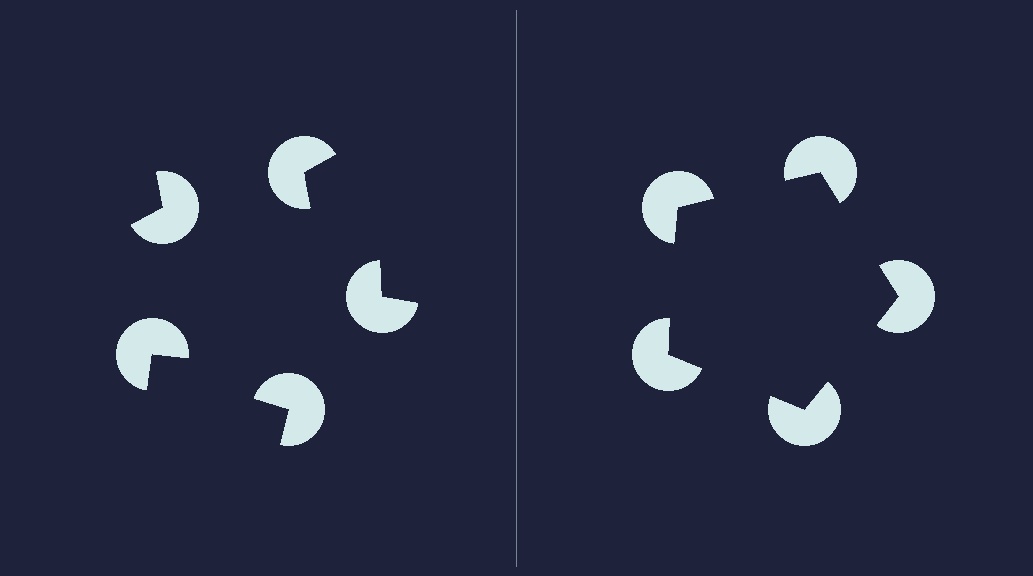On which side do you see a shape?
An illusory pentagon appears on the right side. On the left side the wedge cuts are rotated, so no coherent shape forms.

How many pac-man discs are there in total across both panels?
10 — 5 on each side.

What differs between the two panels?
The pac-man discs are positioned identically on both sides; only the wedge orientations differ. On the right they align to a pentagon; on the left they are misaligned.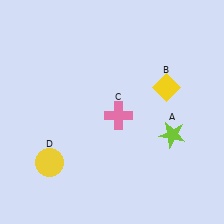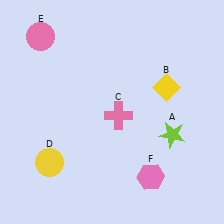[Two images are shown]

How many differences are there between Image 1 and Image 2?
There are 2 differences between the two images.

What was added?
A pink circle (E), a pink hexagon (F) were added in Image 2.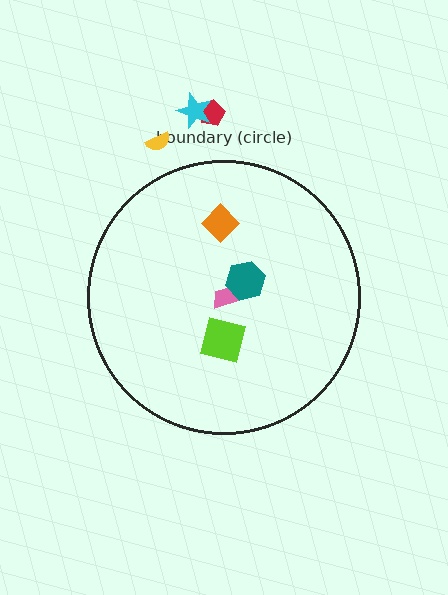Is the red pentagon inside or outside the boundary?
Outside.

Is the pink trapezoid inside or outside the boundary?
Inside.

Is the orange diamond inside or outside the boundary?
Inside.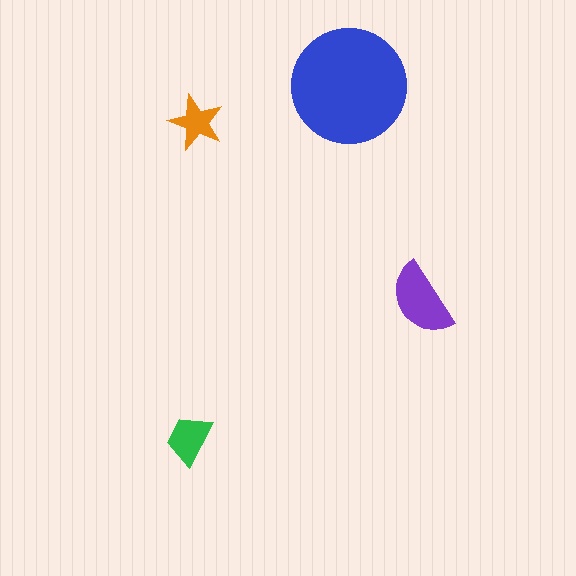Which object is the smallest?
The orange star.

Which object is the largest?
The blue circle.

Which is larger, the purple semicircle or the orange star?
The purple semicircle.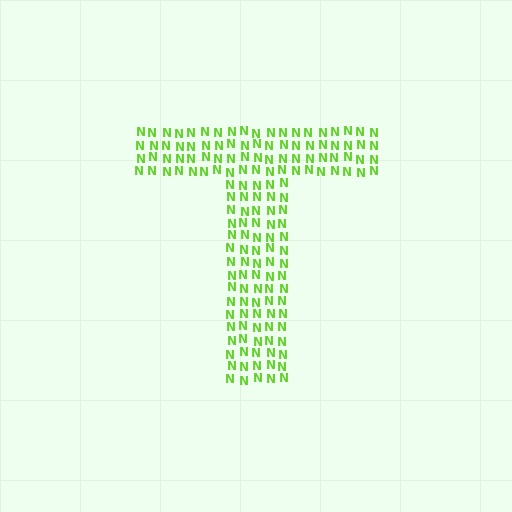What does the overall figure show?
The overall figure shows the letter T.